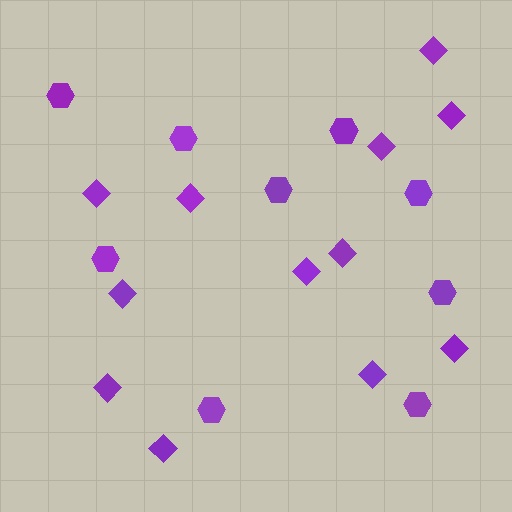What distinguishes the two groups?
There are 2 groups: one group of hexagons (9) and one group of diamonds (12).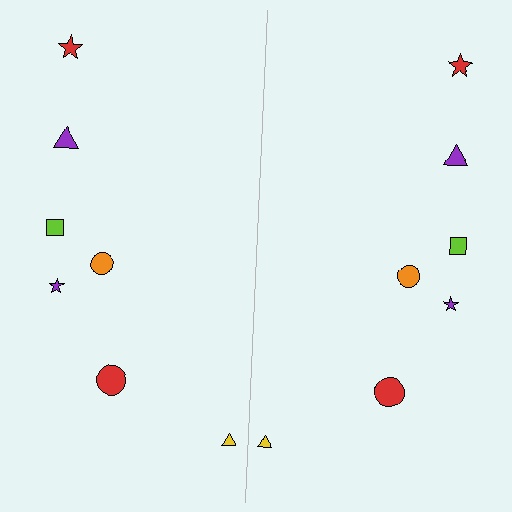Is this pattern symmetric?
Yes, this pattern has bilateral (reflection) symmetry.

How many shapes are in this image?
There are 14 shapes in this image.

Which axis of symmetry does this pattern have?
The pattern has a vertical axis of symmetry running through the center of the image.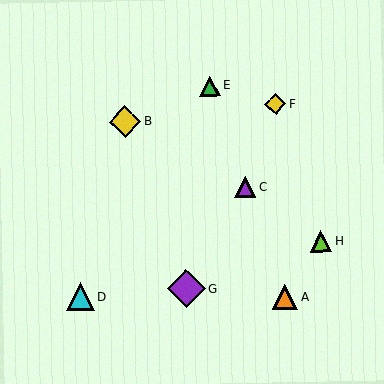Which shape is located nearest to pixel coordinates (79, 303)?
The cyan triangle (labeled D) at (80, 297) is nearest to that location.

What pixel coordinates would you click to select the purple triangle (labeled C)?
Click at (245, 187) to select the purple triangle C.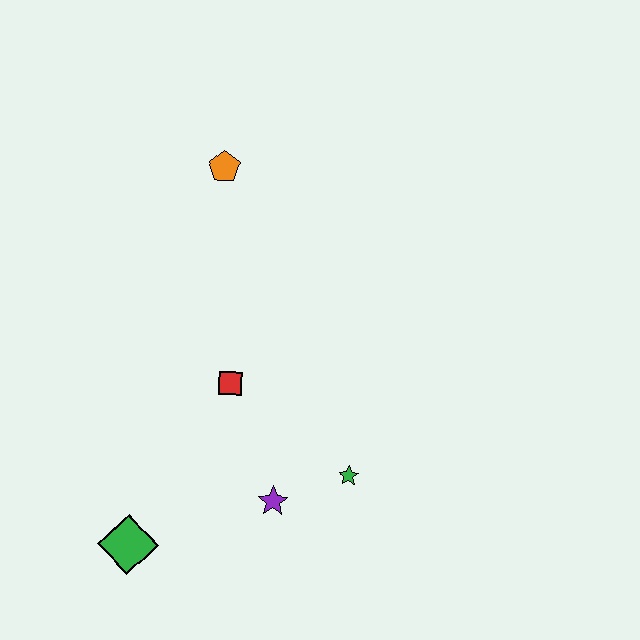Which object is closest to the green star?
The purple star is closest to the green star.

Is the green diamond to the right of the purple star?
No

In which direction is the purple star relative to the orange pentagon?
The purple star is below the orange pentagon.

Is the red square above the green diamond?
Yes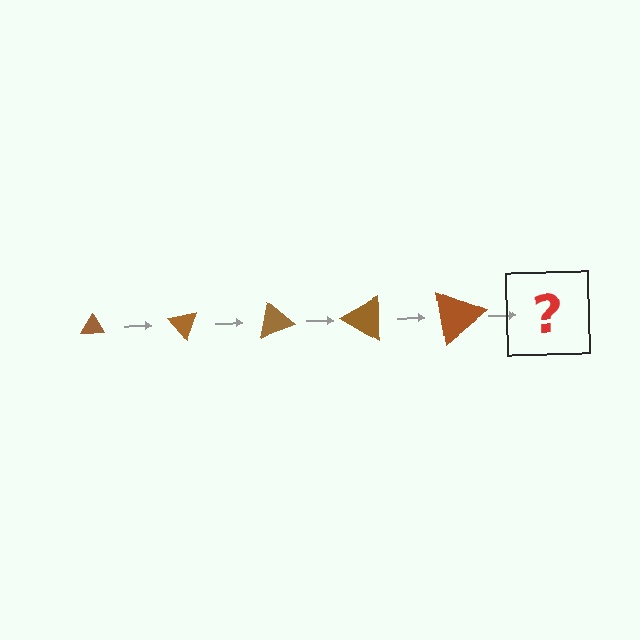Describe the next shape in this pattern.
It should be a triangle, larger than the previous one and rotated 250 degrees from the start.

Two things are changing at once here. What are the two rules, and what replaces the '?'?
The two rules are that the triangle grows larger each step and it rotates 50 degrees each step. The '?' should be a triangle, larger than the previous one and rotated 250 degrees from the start.